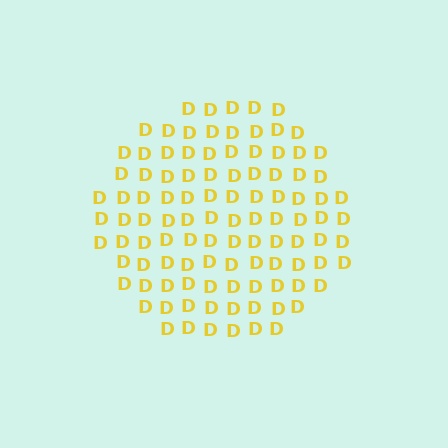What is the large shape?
The large shape is a circle.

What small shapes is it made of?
It is made of small letter D's.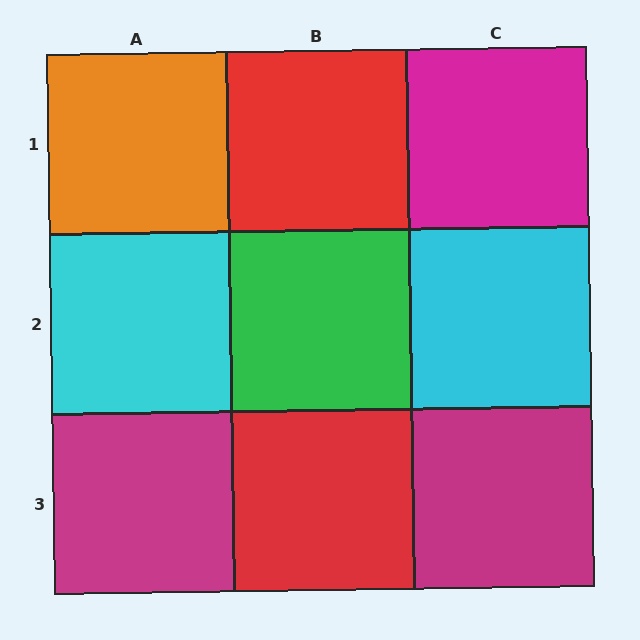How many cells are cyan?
2 cells are cyan.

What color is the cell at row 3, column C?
Magenta.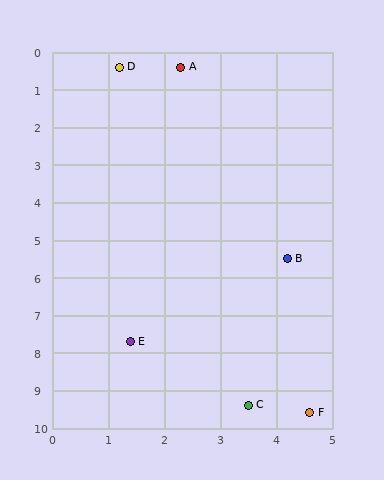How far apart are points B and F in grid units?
Points B and F are about 4.1 grid units apart.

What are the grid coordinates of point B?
Point B is at approximately (4.2, 5.5).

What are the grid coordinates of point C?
Point C is at approximately (3.5, 9.4).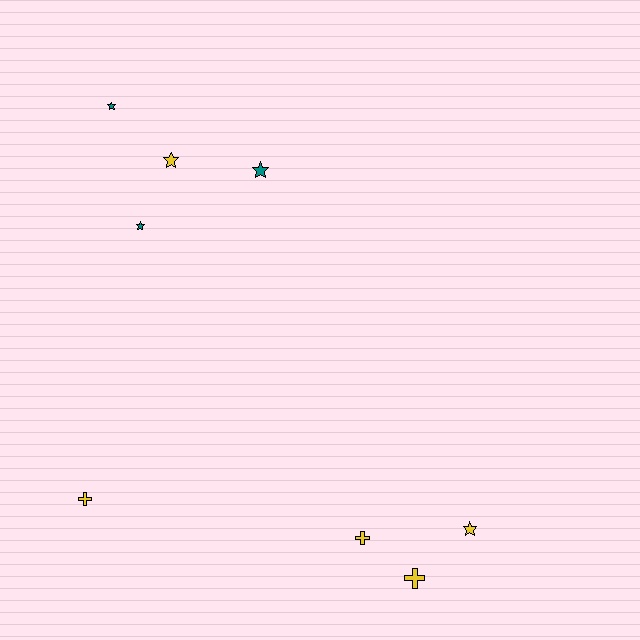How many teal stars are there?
There are 3 teal stars.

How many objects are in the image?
There are 8 objects.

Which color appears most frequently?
Yellow, with 5 objects.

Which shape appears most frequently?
Star, with 5 objects.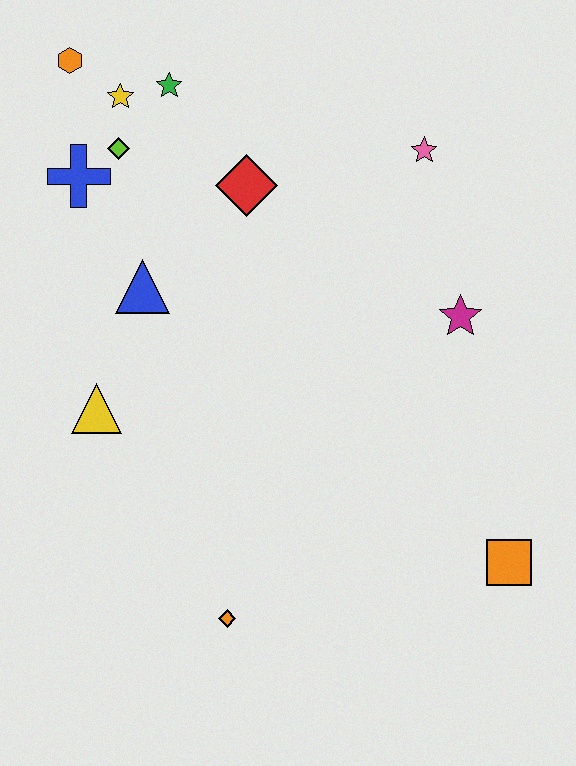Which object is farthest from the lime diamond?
The orange square is farthest from the lime diamond.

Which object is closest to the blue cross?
The lime diamond is closest to the blue cross.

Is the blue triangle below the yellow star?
Yes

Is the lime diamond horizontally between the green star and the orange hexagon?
Yes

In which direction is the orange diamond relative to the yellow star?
The orange diamond is below the yellow star.